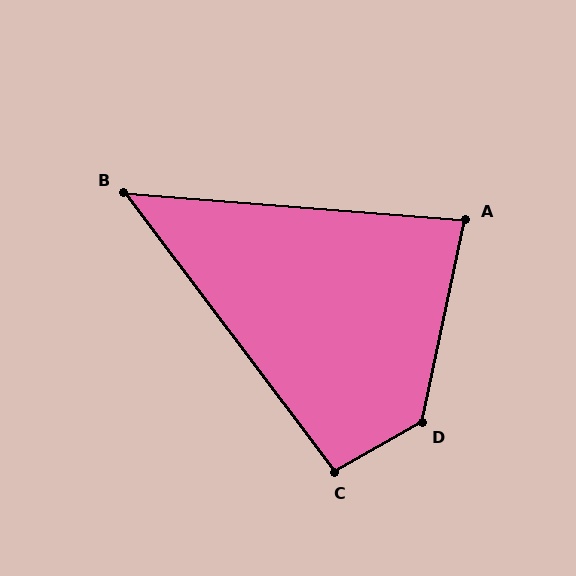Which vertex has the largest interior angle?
D, at approximately 132 degrees.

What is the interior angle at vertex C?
Approximately 97 degrees (obtuse).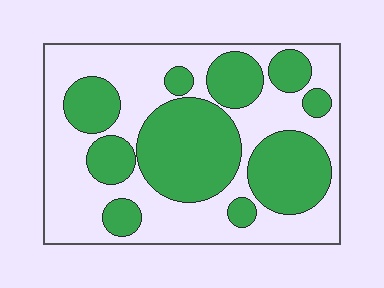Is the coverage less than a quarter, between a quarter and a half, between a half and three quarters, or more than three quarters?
Between a quarter and a half.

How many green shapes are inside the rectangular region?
10.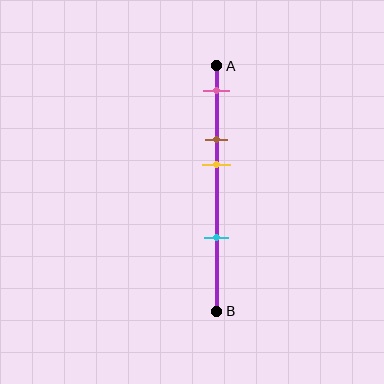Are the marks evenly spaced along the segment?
No, the marks are not evenly spaced.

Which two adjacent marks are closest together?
The brown and yellow marks are the closest adjacent pair.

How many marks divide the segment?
There are 4 marks dividing the segment.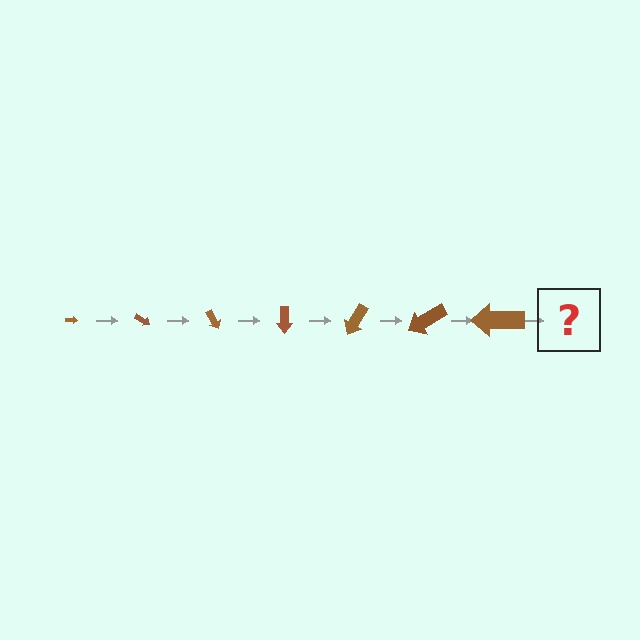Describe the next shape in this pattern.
It should be an arrow, larger than the previous one and rotated 210 degrees from the start.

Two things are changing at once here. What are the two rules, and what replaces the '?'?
The two rules are that the arrow grows larger each step and it rotates 30 degrees each step. The '?' should be an arrow, larger than the previous one and rotated 210 degrees from the start.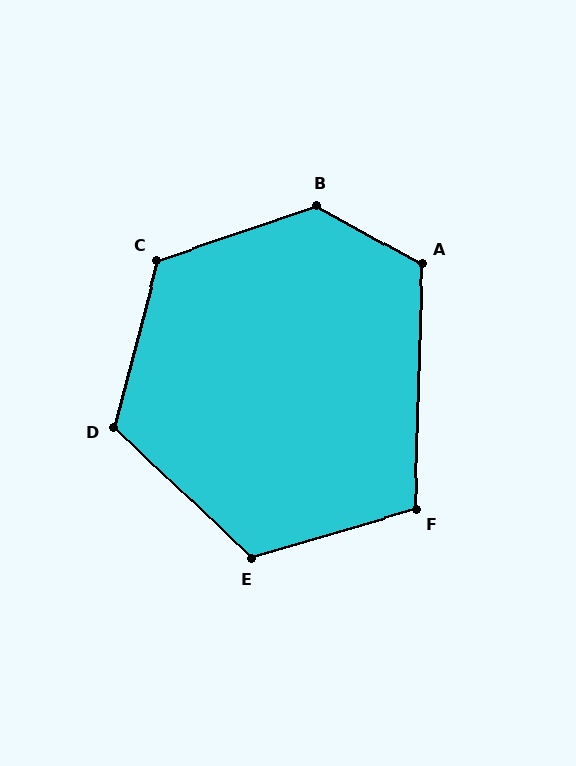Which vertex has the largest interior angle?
B, at approximately 132 degrees.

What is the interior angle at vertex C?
Approximately 123 degrees (obtuse).